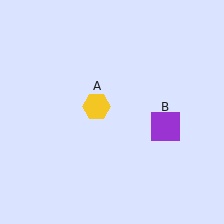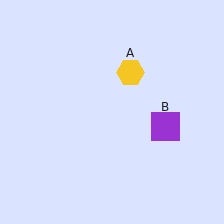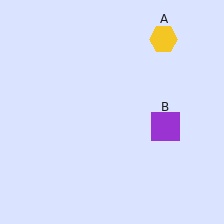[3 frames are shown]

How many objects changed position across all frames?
1 object changed position: yellow hexagon (object A).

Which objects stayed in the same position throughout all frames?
Purple square (object B) remained stationary.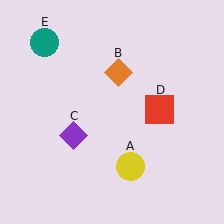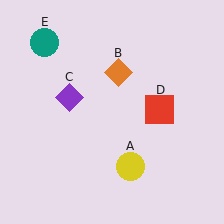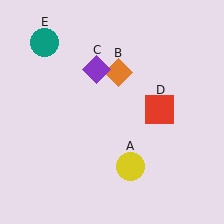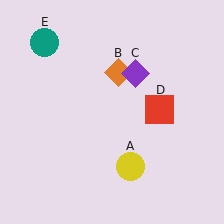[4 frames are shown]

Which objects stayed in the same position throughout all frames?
Yellow circle (object A) and orange diamond (object B) and red square (object D) and teal circle (object E) remained stationary.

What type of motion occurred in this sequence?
The purple diamond (object C) rotated clockwise around the center of the scene.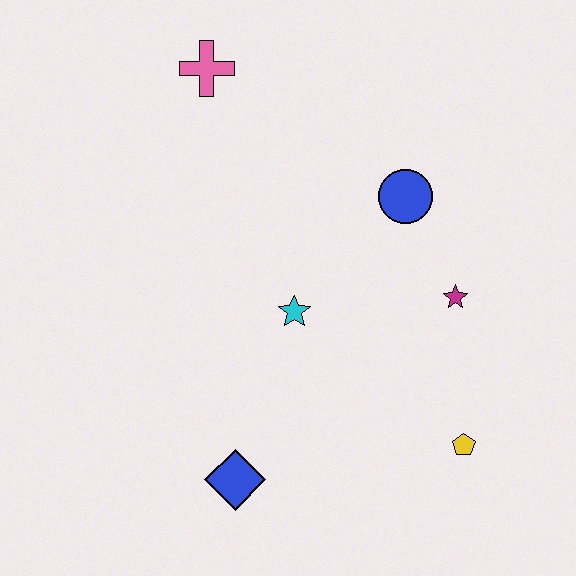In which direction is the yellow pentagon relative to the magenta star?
The yellow pentagon is below the magenta star.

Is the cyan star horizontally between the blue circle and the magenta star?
No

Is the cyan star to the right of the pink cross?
Yes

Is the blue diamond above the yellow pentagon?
No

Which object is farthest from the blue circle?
The blue diamond is farthest from the blue circle.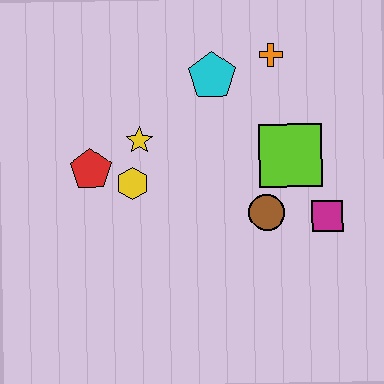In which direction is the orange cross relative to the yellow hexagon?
The orange cross is to the right of the yellow hexagon.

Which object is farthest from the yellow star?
The magenta square is farthest from the yellow star.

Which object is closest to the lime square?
The brown circle is closest to the lime square.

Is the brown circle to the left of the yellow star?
No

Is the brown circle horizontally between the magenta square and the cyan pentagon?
Yes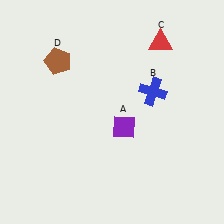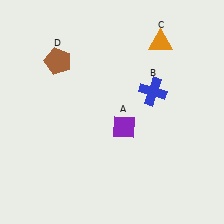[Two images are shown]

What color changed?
The triangle (C) changed from red in Image 1 to orange in Image 2.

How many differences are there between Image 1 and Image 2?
There is 1 difference between the two images.